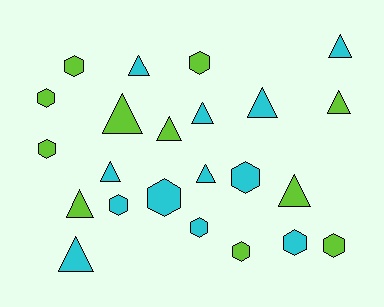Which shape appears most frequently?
Triangle, with 12 objects.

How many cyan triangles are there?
There are 7 cyan triangles.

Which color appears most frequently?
Cyan, with 12 objects.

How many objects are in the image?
There are 23 objects.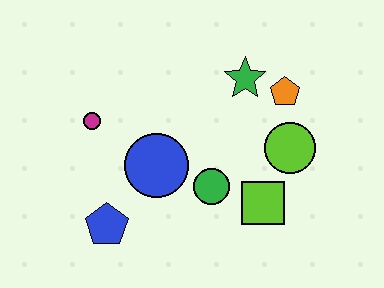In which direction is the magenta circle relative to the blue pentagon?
The magenta circle is above the blue pentagon.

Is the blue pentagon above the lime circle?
No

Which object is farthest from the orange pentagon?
The blue pentagon is farthest from the orange pentagon.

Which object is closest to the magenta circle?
The blue circle is closest to the magenta circle.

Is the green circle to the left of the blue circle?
No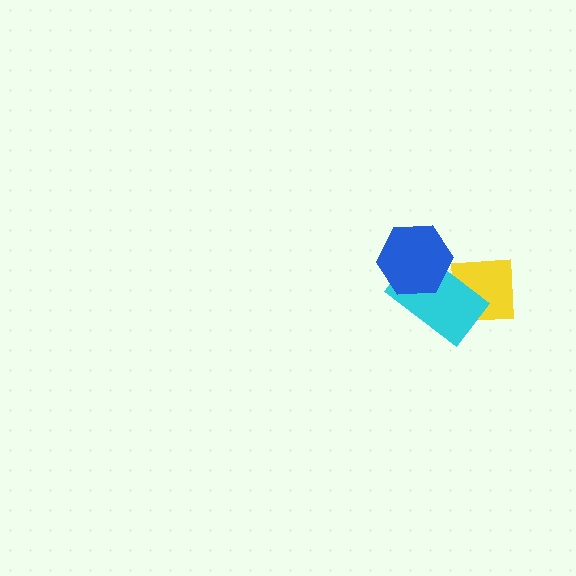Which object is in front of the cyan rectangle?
The blue hexagon is in front of the cyan rectangle.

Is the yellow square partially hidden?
Yes, it is partially covered by another shape.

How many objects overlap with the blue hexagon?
1 object overlaps with the blue hexagon.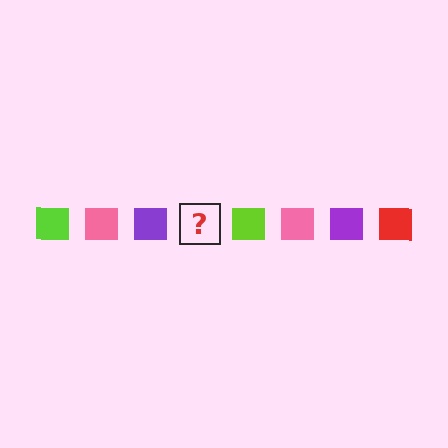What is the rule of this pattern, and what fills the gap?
The rule is that the pattern cycles through lime, pink, purple, red squares. The gap should be filled with a red square.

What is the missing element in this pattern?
The missing element is a red square.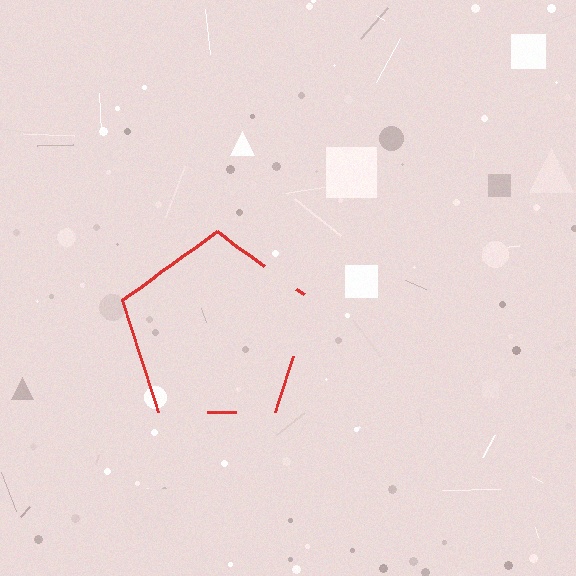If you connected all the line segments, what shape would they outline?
They would outline a pentagon.